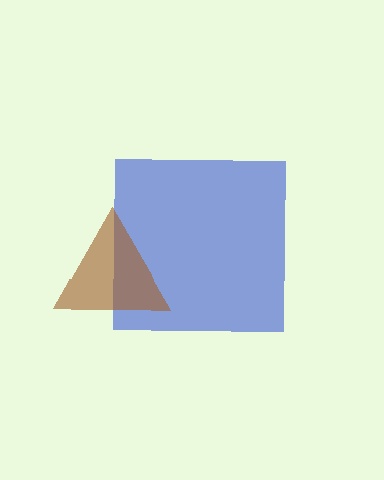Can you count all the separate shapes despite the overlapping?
Yes, there are 2 separate shapes.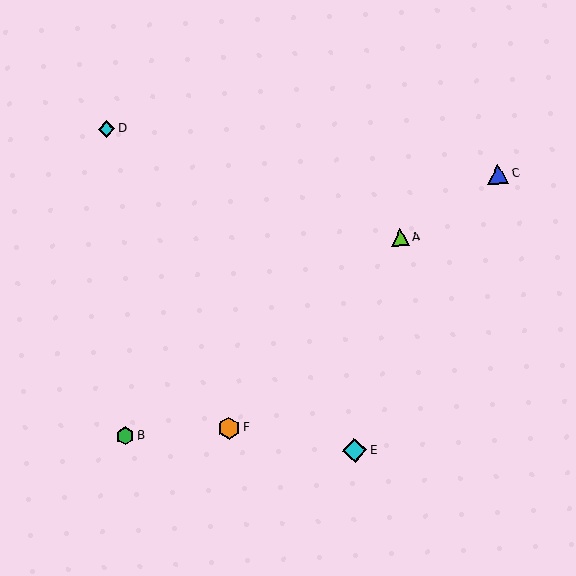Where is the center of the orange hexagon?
The center of the orange hexagon is at (229, 428).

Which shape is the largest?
The cyan diamond (labeled E) is the largest.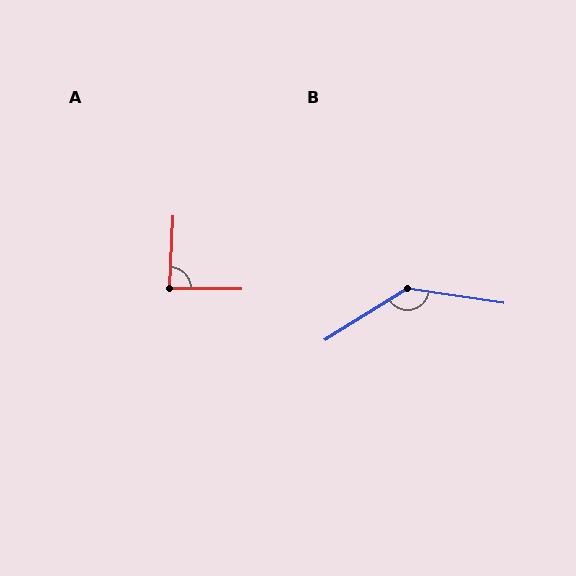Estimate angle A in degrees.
Approximately 87 degrees.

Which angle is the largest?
B, at approximately 140 degrees.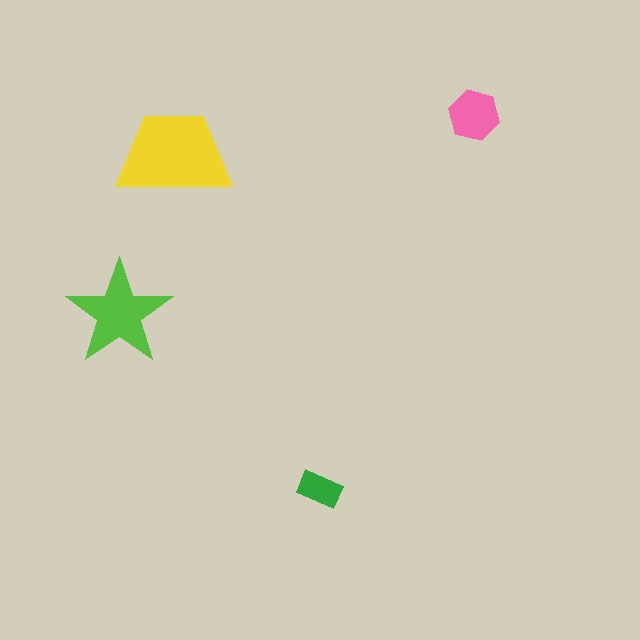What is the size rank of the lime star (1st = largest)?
2nd.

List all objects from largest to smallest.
The yellow trapezoid, the lime star, the pink hexagon, the green rectangle.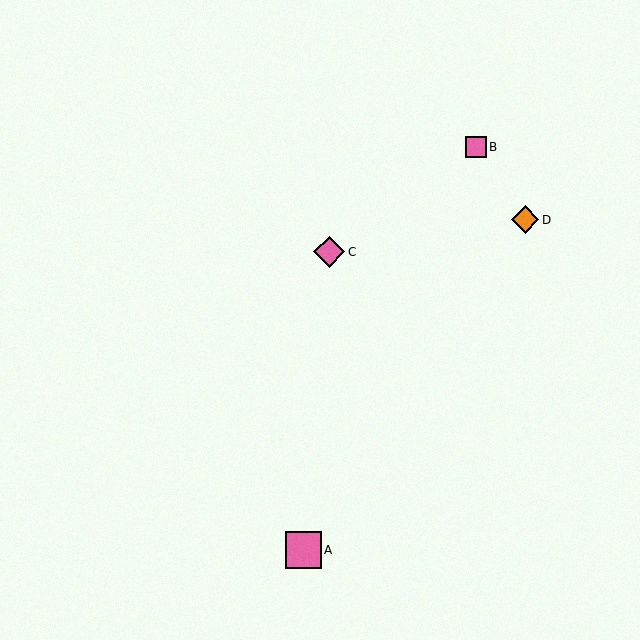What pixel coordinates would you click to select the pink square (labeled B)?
Click at (476, 147) to select the pink square B.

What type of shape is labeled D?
Shape D is an orange diamond.